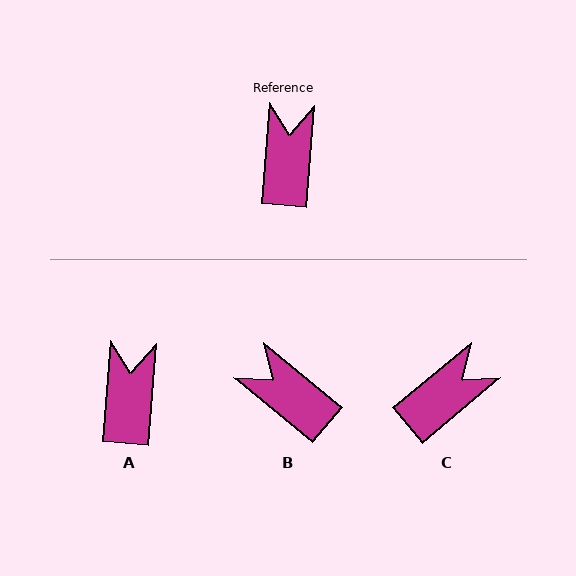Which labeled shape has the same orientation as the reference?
A.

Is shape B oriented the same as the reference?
No, it is off by about 55 degrees.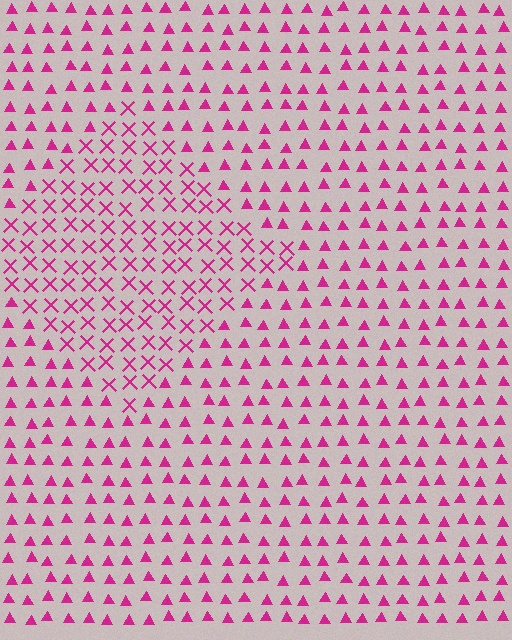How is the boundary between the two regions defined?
The boundary is defined by a change in element shape: X marks inside vs. triangles outside. All elements share the same color and spacing.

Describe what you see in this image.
The image is filled with small magenta elements arranged in a uniform grid. A diamond-shaped region contains X marks, while the surrounding area contains triangles. The boundary is defined purely by the change in element shape.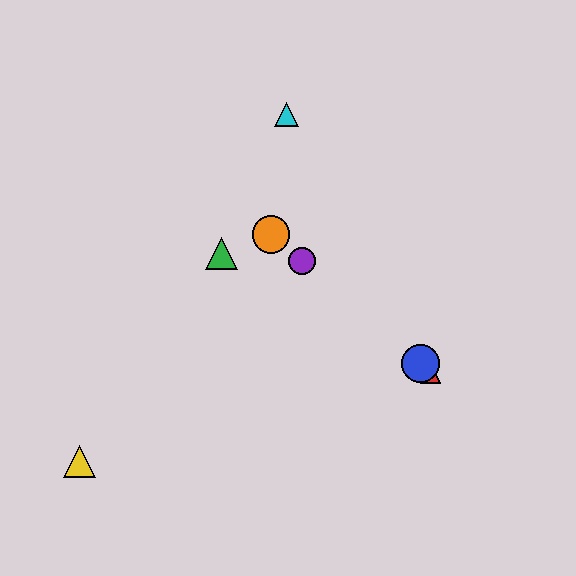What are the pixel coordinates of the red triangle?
The red triangle is at (430, 373).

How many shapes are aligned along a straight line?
4 shapes (the red triangle, the blue circle, the purple circle, the orange circle) are aligned along a straight line.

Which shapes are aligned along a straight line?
The red triangle, the blue circle, the purple circle, the orange circle are aligned along a straight line.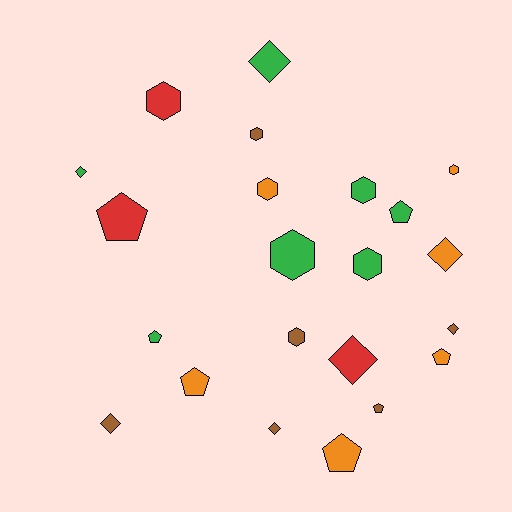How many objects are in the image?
There are 22 objects.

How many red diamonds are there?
There is 1 red diamond.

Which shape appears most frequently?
Hexagon, with 8 objects.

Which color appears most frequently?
Green, with 7 objects.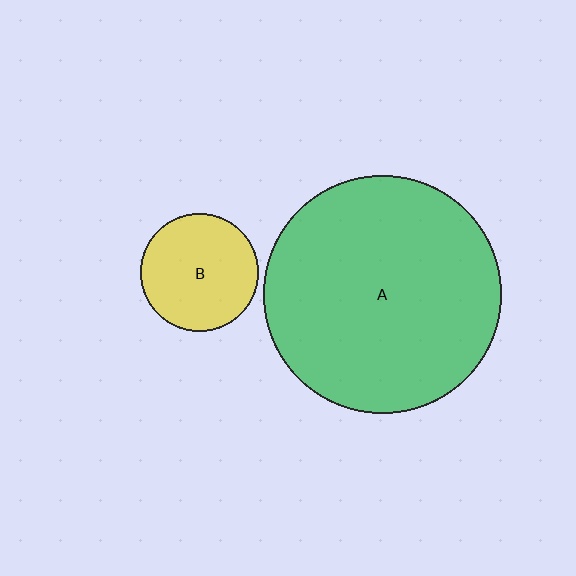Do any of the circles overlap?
No, none of the circles overlap.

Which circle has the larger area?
Circle A (green).